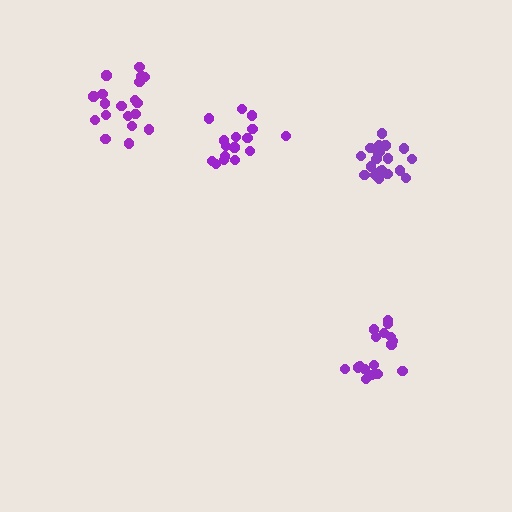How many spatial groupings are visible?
There are 4 spatial groupings.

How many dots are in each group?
Group 1: 21 dots, Group 2: 16 dots, Group 3: 17 dots, Group 4: 19 dots (73 total).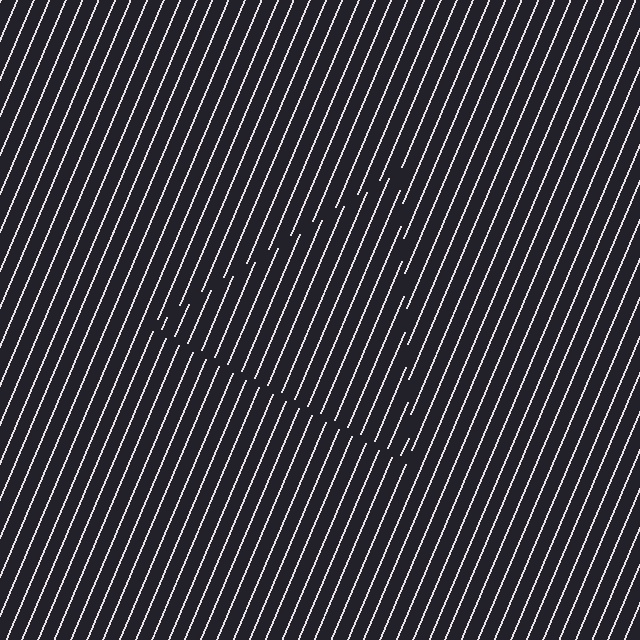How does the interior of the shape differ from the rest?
The interior of the shape contains the same grating, shifted by half a period — the contour is defined by the phase discontinuity where line-ends from the inner and outer gratings abut.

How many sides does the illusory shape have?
3 sides — the line-ends trace a triangle.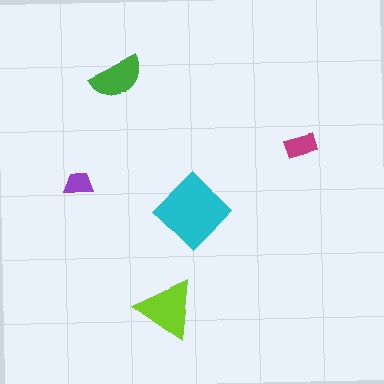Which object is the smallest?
The purple trapezoid.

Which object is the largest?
The cyan diamond.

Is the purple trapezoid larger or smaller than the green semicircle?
Smaller.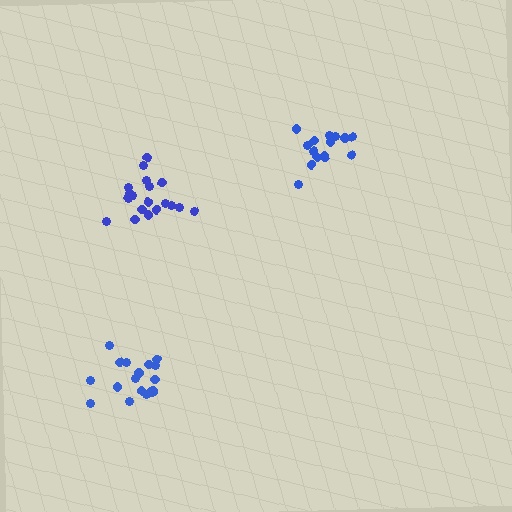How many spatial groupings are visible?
There are 3 spatial groupings.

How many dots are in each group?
Group 1: 19 dots, Group 2: 17 dots, Group 3: 16 dots (52 total).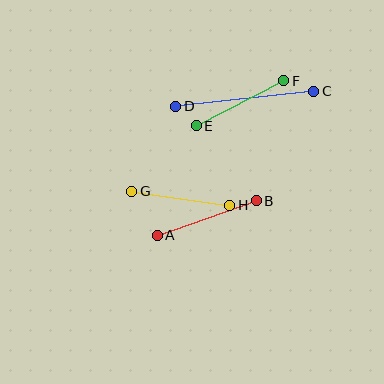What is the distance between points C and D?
The distance is approximately 139 pixels.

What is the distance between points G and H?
The distance is approximately 99 pixels.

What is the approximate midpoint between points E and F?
The midpoint is at approximately (240, 103) pixels.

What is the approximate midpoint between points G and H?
The midpoint is at approximately (181, 198) pixels.